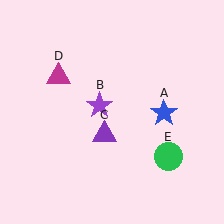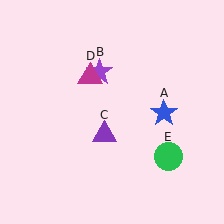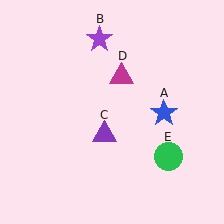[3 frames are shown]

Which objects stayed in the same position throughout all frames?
Blue star (object A) and purple triangle (object C) and green circle (object E) remained stationary.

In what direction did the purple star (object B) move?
The purple star (object B) moved up.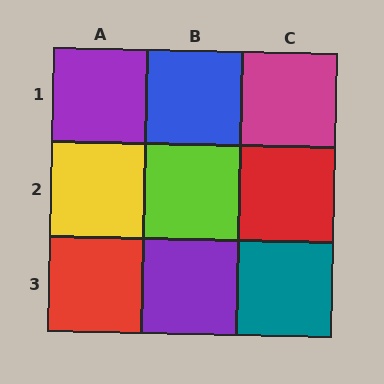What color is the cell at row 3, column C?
Teal.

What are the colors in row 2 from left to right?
Yellow, lime, red.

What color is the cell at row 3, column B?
Purple.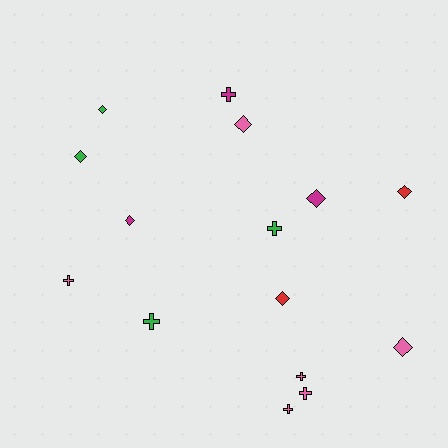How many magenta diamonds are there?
There are 2 magenta diamonds.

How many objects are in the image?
There are 15 objects.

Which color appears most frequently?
Pink, with 6 objects.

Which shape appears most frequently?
Diamond, with 8 objects.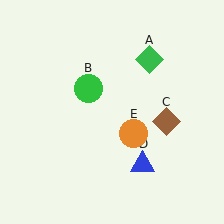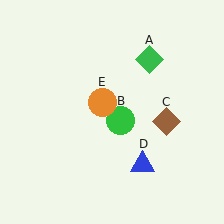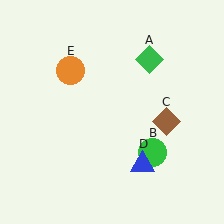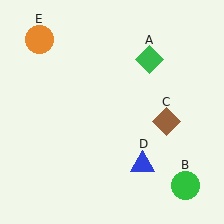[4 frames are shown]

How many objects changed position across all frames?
2 objects changed position: green circle (object B), orange circle (object E).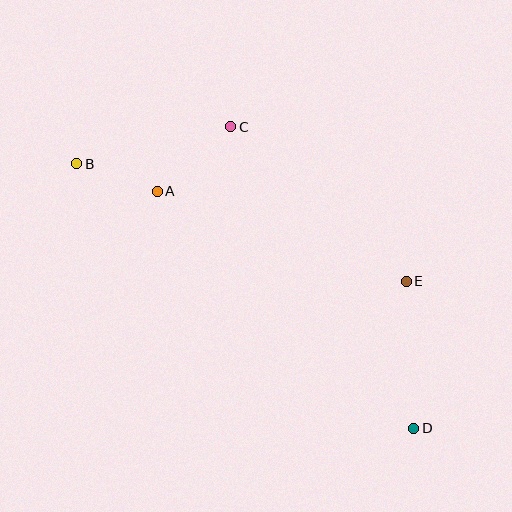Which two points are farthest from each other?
Points B and D are farthest from each other.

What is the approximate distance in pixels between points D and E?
The distance between D and E is approximately 147 pixels.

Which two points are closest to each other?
Points A and B are closest to each other.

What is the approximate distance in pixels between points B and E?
The distance between B and E is approximately 350 pixels.